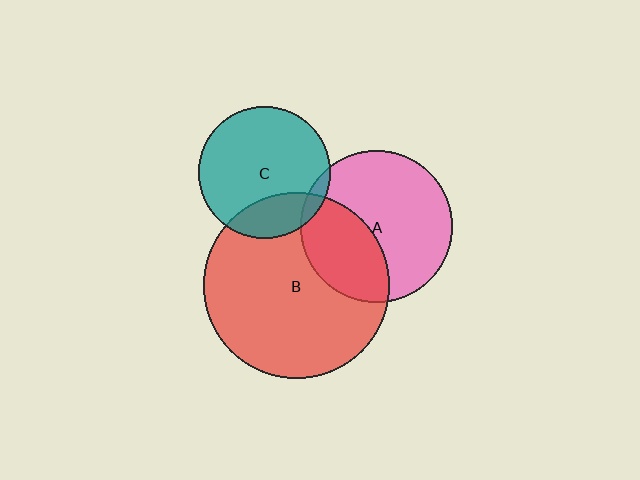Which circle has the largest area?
Circle B (red).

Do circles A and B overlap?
Yes.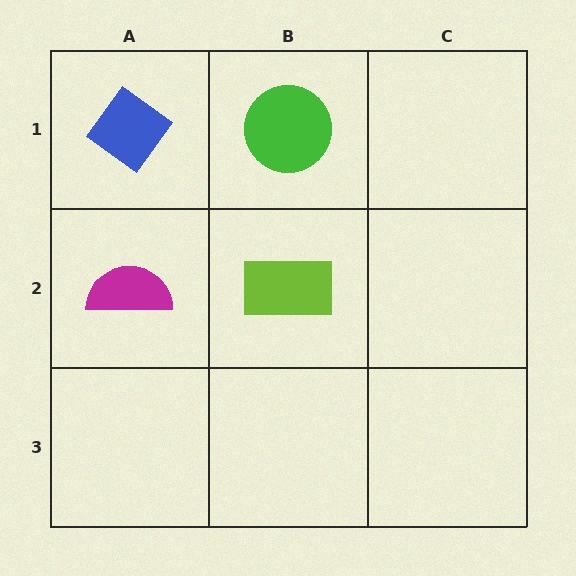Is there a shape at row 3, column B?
No, that cell is empty.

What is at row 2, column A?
A magenta semicircle.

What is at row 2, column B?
A lime rectangle.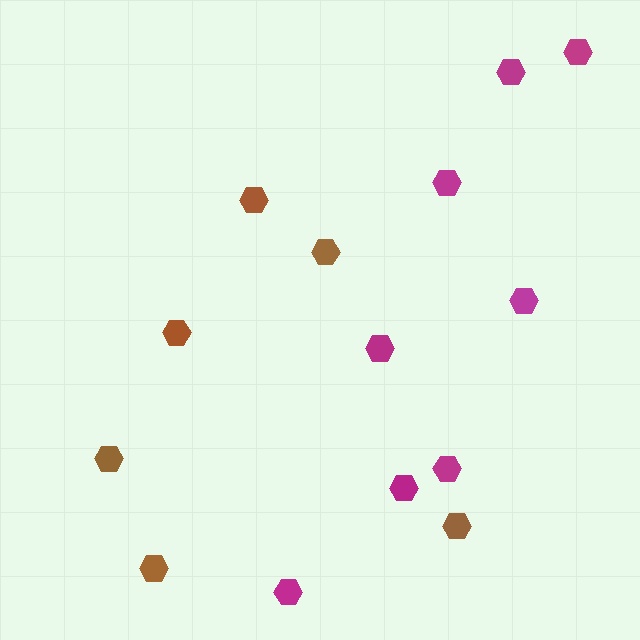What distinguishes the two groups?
There are 2 groups: one group of magenta hexagons (8) and one group of brown hexagons (6).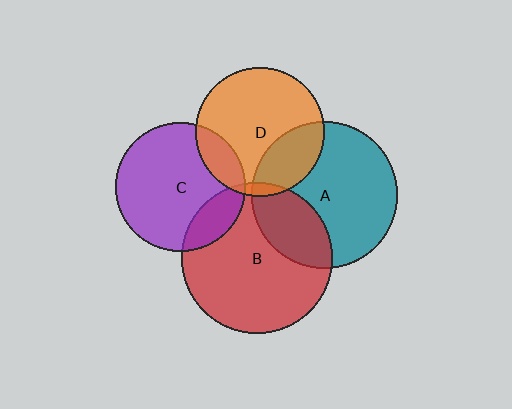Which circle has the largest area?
Circle B (red).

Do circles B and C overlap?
Yes.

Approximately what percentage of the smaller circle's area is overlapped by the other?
Approximately 20%.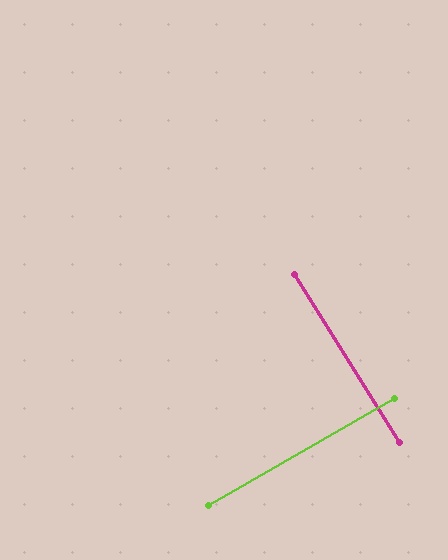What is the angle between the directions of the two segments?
Approximately 88 degrees.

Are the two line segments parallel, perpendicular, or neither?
Perpendicular — they meet at approximately 88°.